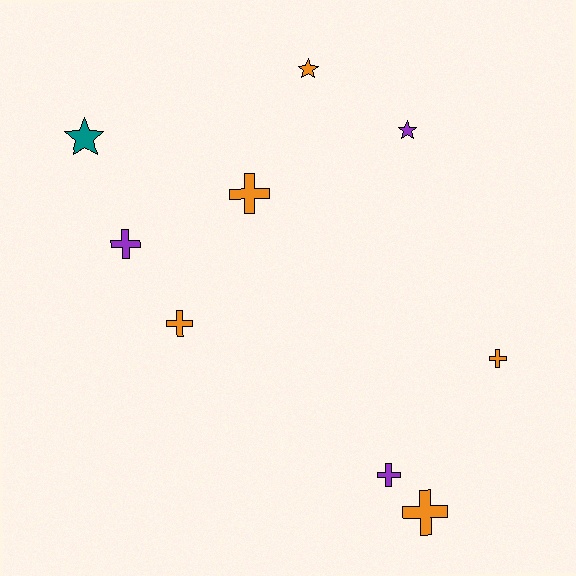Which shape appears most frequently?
Cross, with 6 objects.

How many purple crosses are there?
There are 2 purple crosses.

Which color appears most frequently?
Orange, with 5 objects.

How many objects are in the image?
There are 9 objects.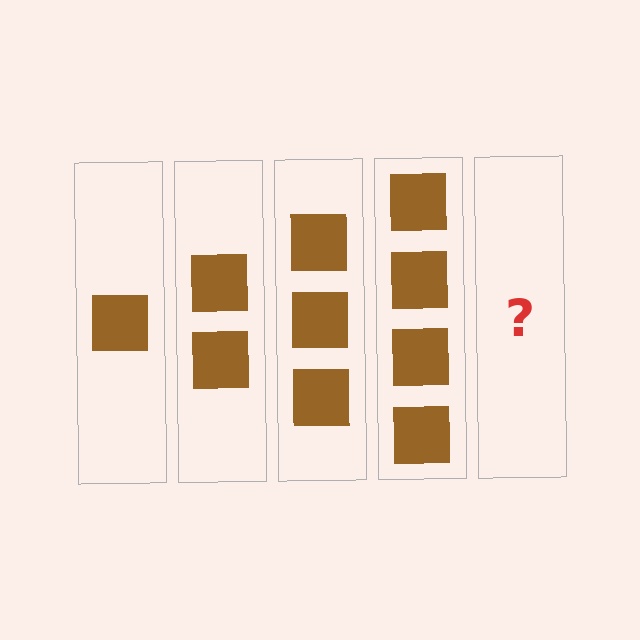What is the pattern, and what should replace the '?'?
The pattern is that each step adds one more square. The '?' should be 5 squares.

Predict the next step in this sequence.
The next step is 5 squares.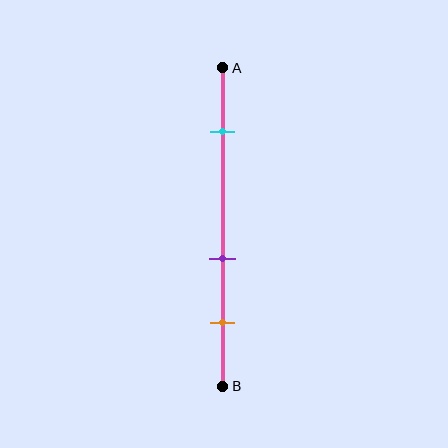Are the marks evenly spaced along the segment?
No, the marks are not evenly spaced.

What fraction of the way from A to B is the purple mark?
The purple mark is approximately 60% (0.6) of the way from A to B.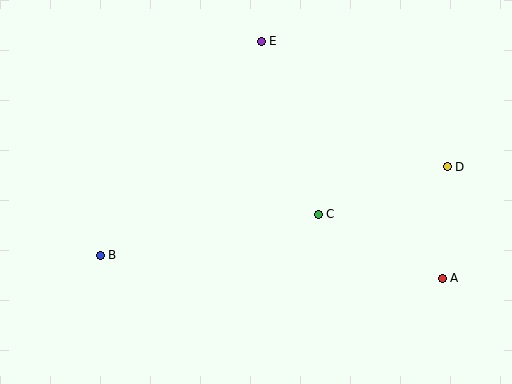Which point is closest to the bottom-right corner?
Point A is closest to the bottom-right corner.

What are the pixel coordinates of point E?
Point E is at (261, 41).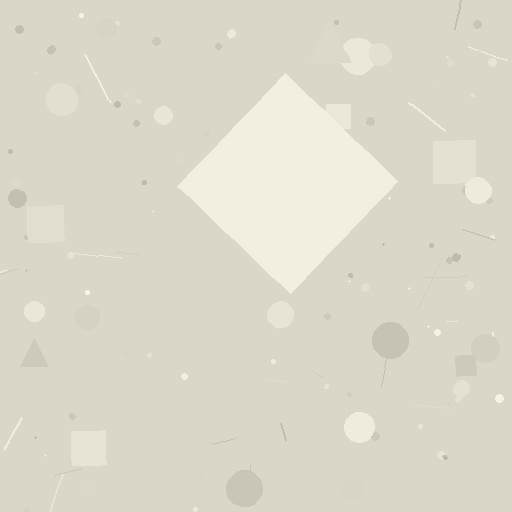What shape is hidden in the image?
A diamond is hidden in the image.